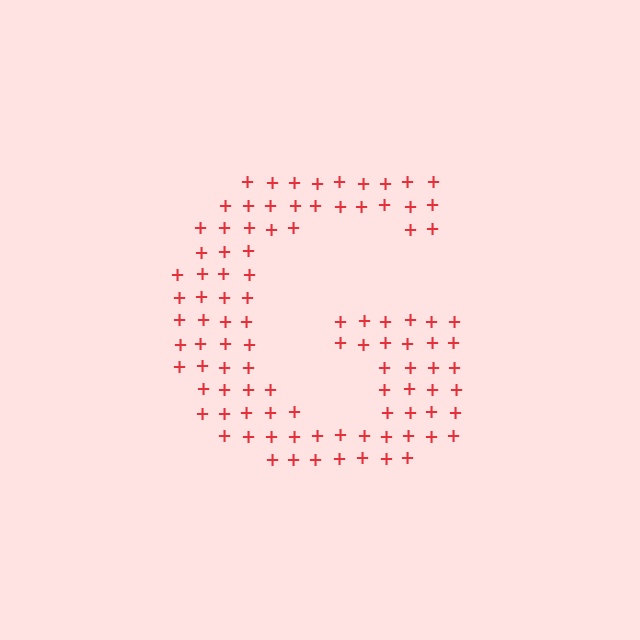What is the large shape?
The large shape is the letter G.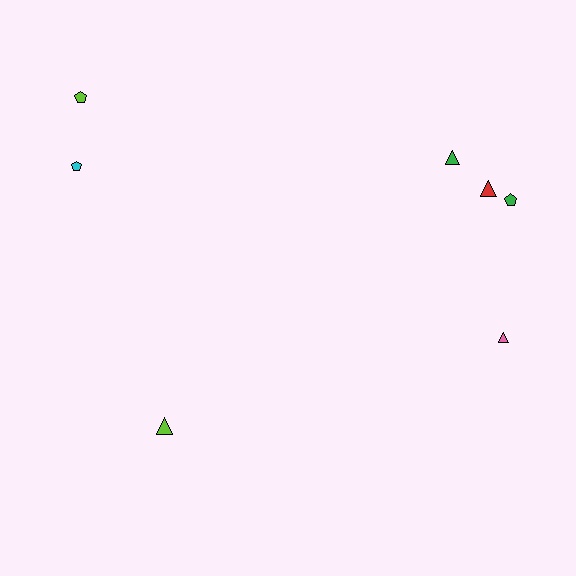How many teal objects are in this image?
There are no teal objects.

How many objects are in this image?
There are 7 objects.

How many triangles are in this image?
There are 4 triangles.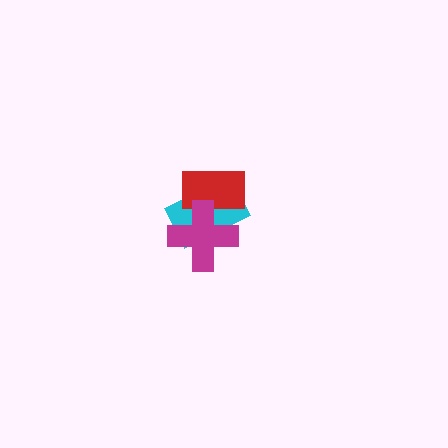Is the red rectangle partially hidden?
Yes, it is partially covered by another shape.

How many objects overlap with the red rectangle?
2 objects overlap with the red rectangle.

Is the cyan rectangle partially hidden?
Yes, it is partially covered by another shape.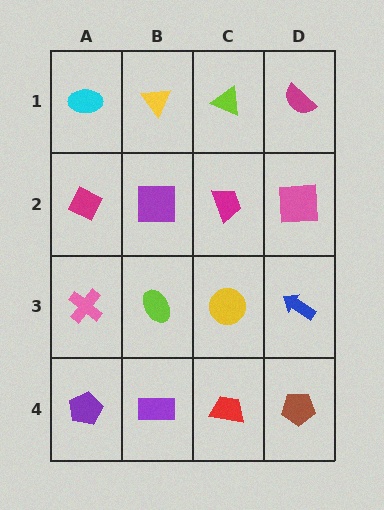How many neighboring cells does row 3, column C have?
4.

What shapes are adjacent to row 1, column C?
A magenta trapezoid (row 2, column C), a yellow triangle (row 1, column B), a magenta semicircle (row 1, column D).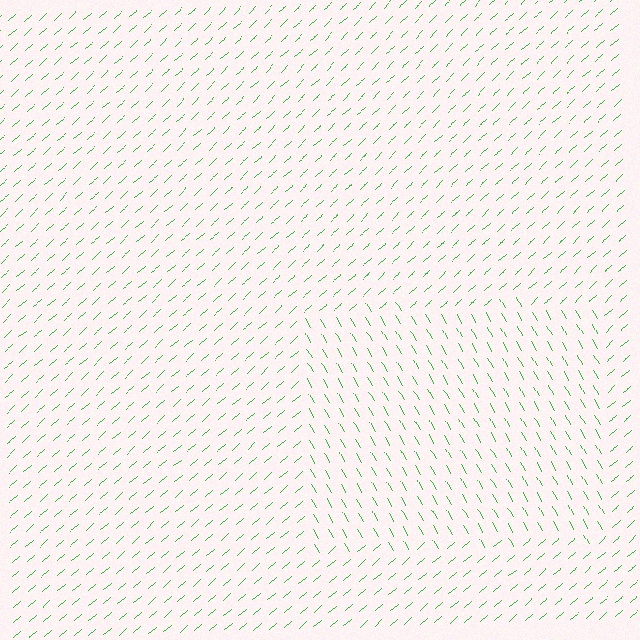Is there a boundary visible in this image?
Yes, there is a texture boundary formed by a change in line orientation.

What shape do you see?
I see a rectangle.